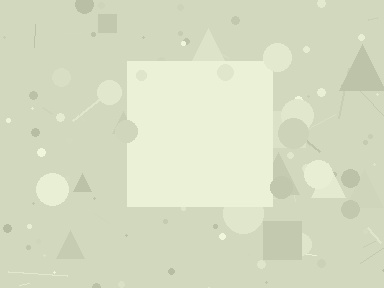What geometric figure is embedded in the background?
A square is embedded in the background.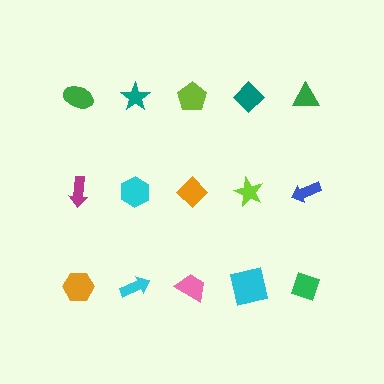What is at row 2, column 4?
A lime star.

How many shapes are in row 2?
5 shapes.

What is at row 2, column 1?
A magenta arrow.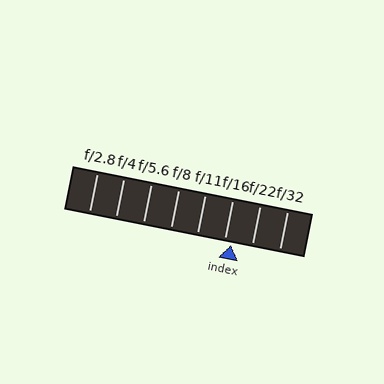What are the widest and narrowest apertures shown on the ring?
The widest aperture shown is f/2.8 and the narrowest is f/32.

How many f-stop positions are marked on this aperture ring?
There are 8 f-stop positions marked.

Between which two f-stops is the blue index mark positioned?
The index mark is between f/16 and f/22.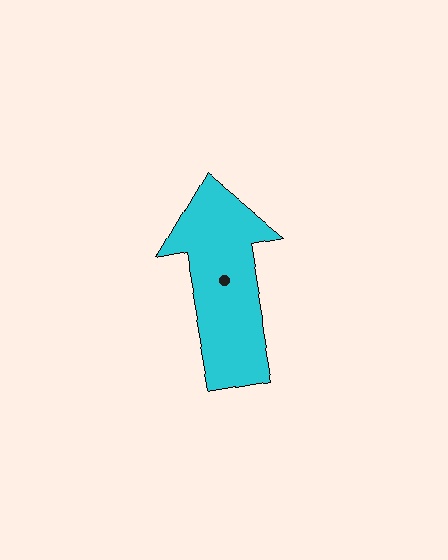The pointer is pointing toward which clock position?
Roughly 12 o'clock.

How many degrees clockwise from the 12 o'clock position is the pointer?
Approximately 350 degrees.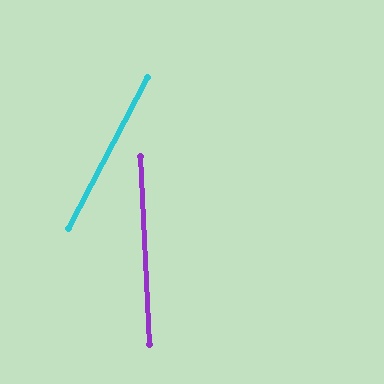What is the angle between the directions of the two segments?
Approximately 30 degrees.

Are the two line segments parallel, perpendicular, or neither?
Neither parallel nor perpendicular — they differ by about 30°.